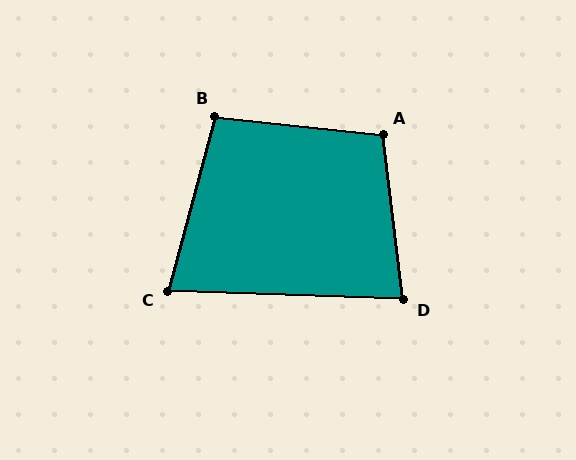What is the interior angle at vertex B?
Approximately 99 degrees (obtuse).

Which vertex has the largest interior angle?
A, at approximately 103 degrees.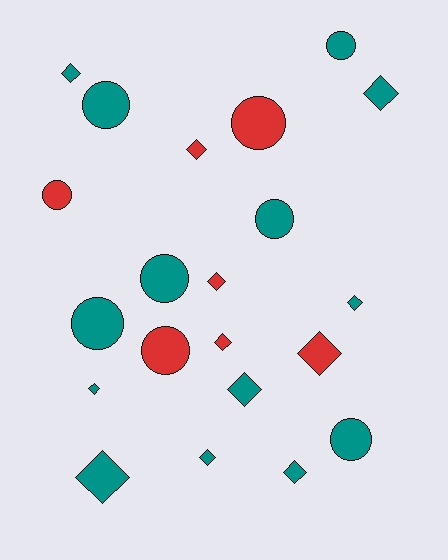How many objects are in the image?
There are 21 objects.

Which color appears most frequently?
Teal, with 14 objects.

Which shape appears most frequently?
Diamond, with 12 objects.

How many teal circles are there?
There are 6 teal circles.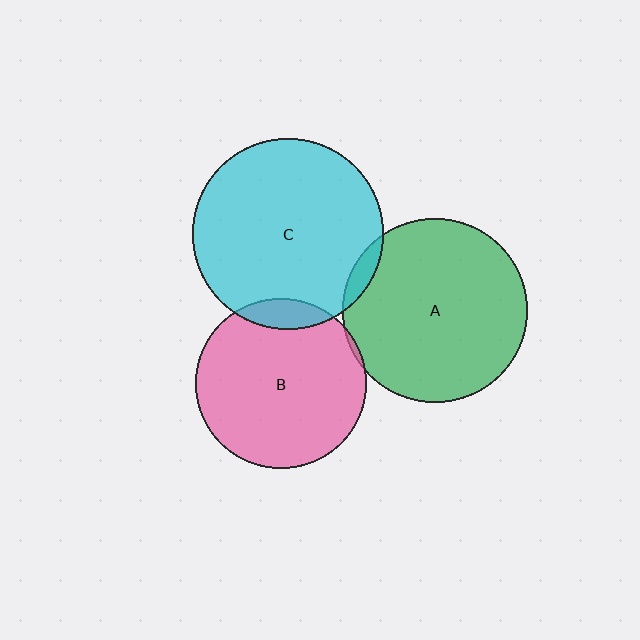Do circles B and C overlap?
Yes.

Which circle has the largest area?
Circle C (cyan).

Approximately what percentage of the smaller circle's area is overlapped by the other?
Approximately 10%.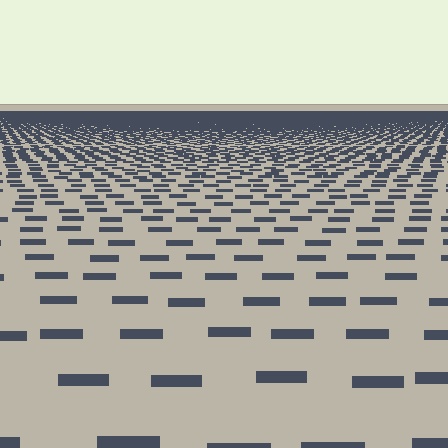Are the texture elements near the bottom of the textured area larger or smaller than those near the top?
Larger. Near the bottom, elements are closer to the viewer and appear at a bigger on-screen size.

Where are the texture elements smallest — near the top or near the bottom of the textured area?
Near the top.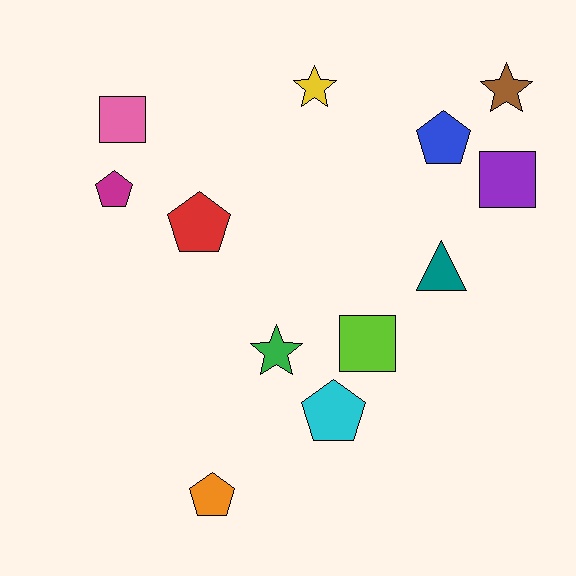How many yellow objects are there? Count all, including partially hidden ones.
There is 1 yellow object.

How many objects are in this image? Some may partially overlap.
There are 12 objects.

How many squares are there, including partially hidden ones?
There are 3 squares.